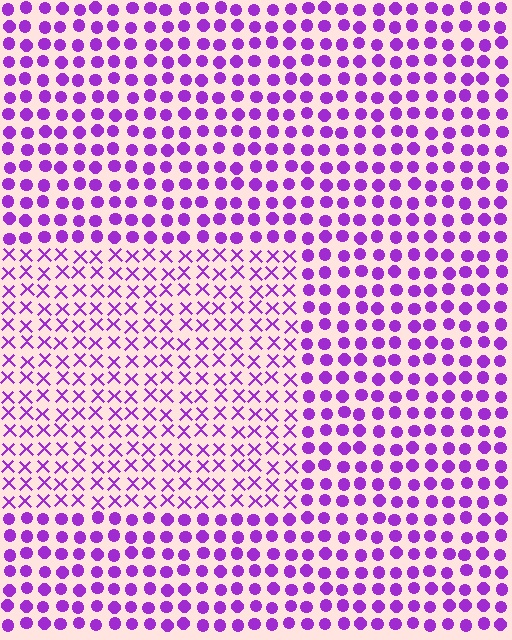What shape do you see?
I see a rectangle.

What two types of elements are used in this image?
The image uses X marks inside the rectangle region and circles outside it.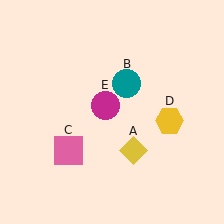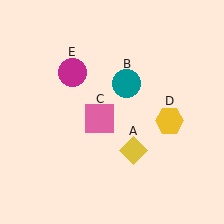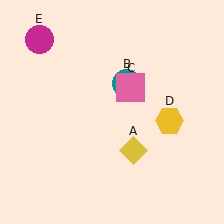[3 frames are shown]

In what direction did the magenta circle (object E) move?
The magenta circle (object E) moved up and to the left.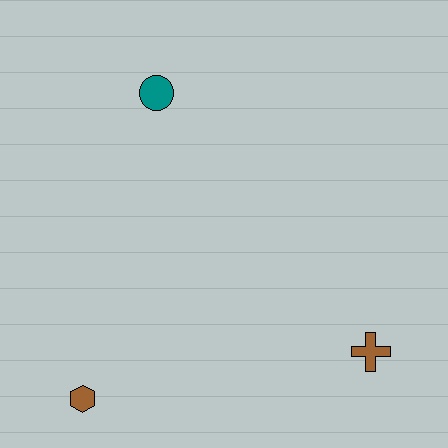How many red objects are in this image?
There are no red objects.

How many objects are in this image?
There are 3 objects.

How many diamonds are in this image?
There are no diamonds.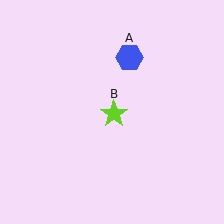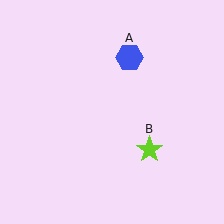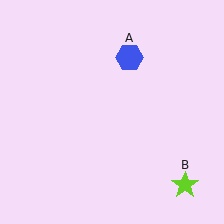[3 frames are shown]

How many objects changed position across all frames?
1 object changed position: lime star (object B).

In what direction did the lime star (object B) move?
The lime star (object B) moved down and to the right.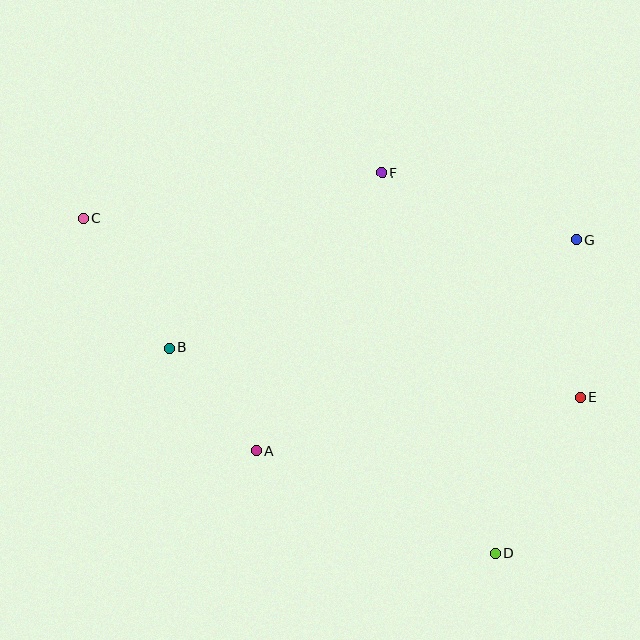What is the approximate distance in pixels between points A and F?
The distance between A and F is approximately 306 pixels.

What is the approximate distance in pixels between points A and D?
The distance between A and D is approximately 260 pixels.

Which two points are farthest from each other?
Points C and D are farthest from each other.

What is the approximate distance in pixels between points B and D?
The distance between B and D is approximately 386 pixels.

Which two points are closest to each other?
Points A and B are closest to each other.